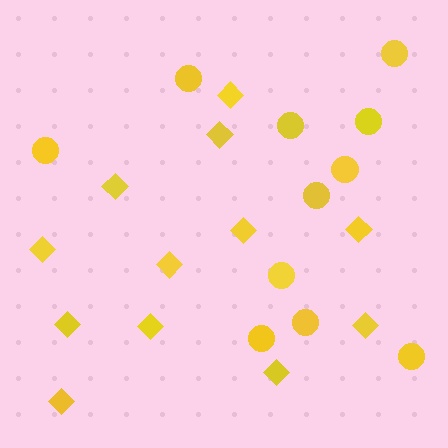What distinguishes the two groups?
There are 2 groups: one group of diamonds (12) and one group of circles (11).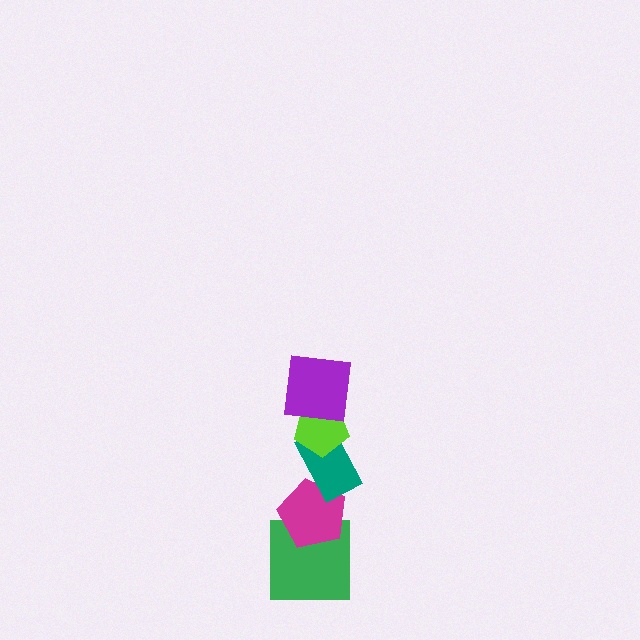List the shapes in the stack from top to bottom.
From top to bottom: the purple square, the lime pentagon, the teal rectangle, the magenta pentagon, the green square.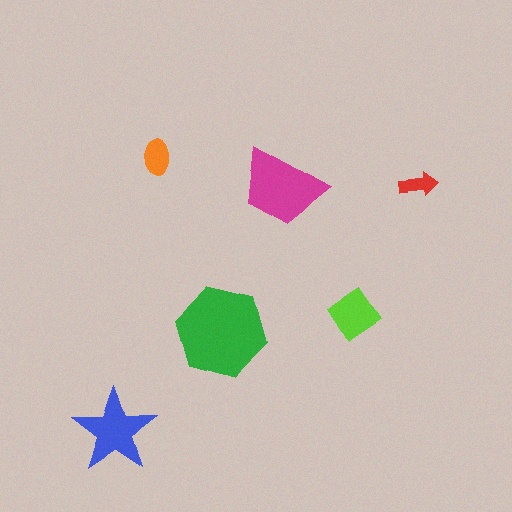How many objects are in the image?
There are 6 objects in the image.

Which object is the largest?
The green hexagon.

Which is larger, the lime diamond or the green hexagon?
The green hexagon.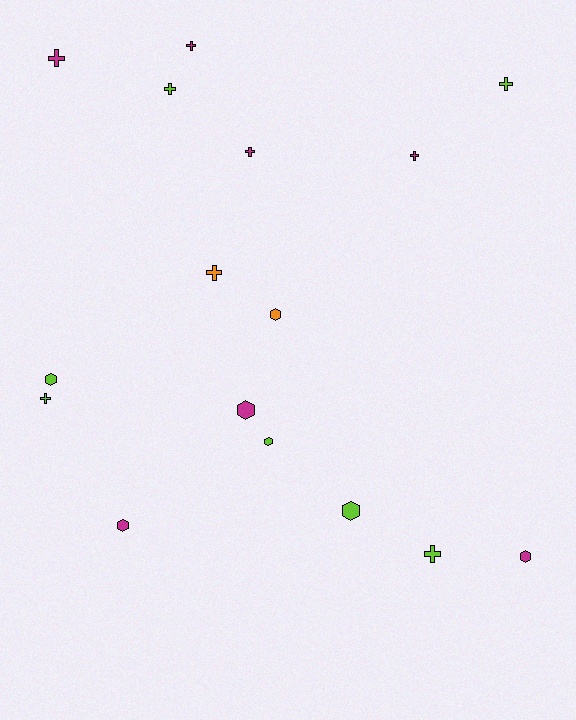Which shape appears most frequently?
Cross, with 9 objects.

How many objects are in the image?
There are 16 objects.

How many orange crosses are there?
There is 1 orange cross.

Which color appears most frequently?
Lime, with 7 objects.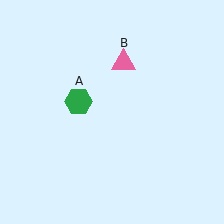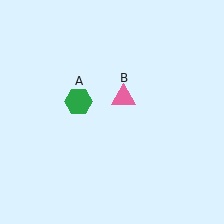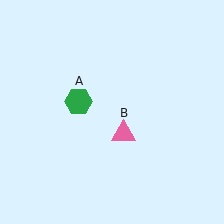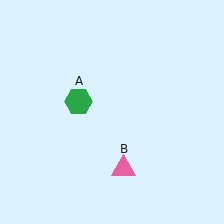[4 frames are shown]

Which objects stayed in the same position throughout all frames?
Green hexagon (object A) remained stationary.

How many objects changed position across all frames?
1 object changed position: pink triangle (object B).